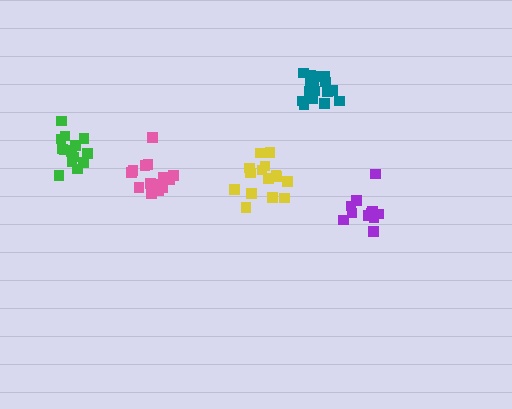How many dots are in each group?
Group 1: 13 dots, Group 2: 14 dots, Group 3: 18 dots, Group 4: 15 dots, Group 5: 14 dots (74 total).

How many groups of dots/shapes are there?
There are 5 groups.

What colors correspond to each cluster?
The clusters are colored: purple, pink, teal, yellow, green.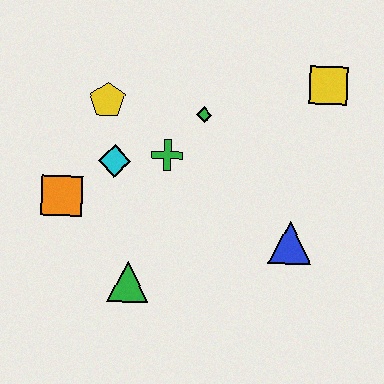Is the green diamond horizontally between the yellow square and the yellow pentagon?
Yes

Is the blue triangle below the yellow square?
Yes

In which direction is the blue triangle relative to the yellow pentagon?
The blue triangle is to the right of the yellow pentagon.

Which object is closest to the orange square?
The cyan diamond is closest to the orange square.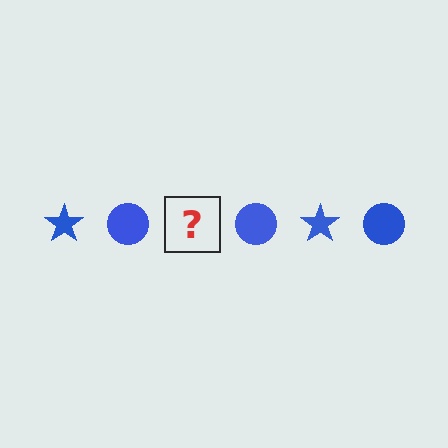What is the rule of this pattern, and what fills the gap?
The rule is that the pattern cycles through star, circle shapes in blue. The gap should be filled with a blue star.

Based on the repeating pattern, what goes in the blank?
The blank should be a blue star.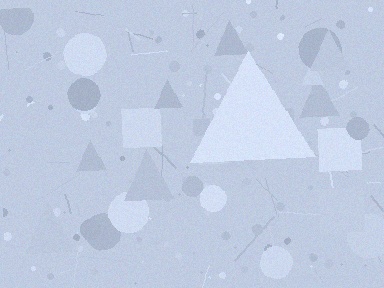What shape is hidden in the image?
A triangle is hidden in the image.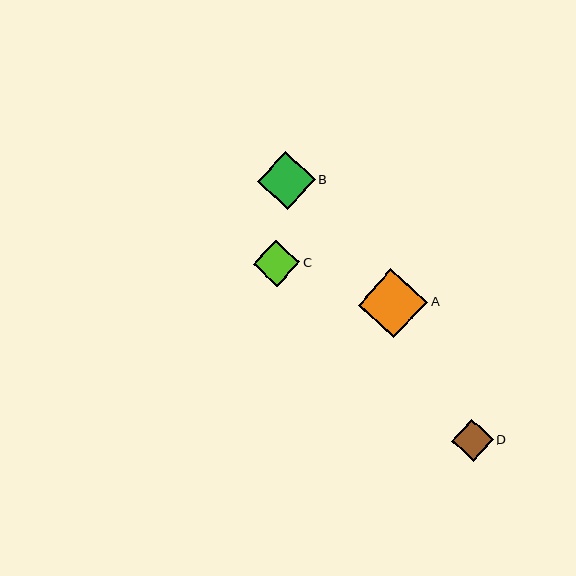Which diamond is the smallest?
Diamond D is the smallest with a size of approximately 42 pixels.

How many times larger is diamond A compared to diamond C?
Diamond A is approximately 1.5 times the size of diamond C.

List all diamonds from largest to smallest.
From largest to smallest: A, B, C, D.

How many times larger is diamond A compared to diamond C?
Diamond A is approximately 1.5 times the size of diamond C.